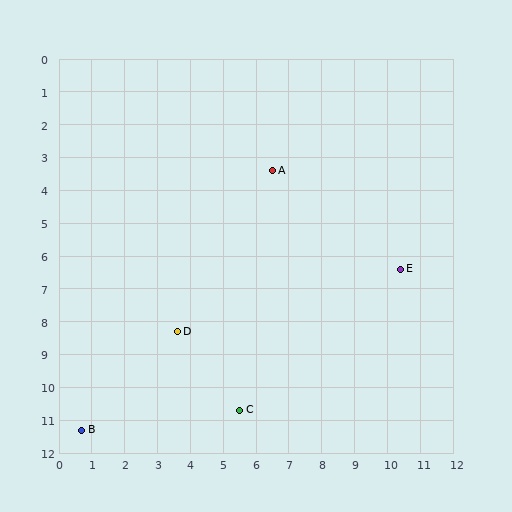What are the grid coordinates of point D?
Point D is at approximately (3.6, 8.3).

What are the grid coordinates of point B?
Point B is at approximately (0.7, 11.3).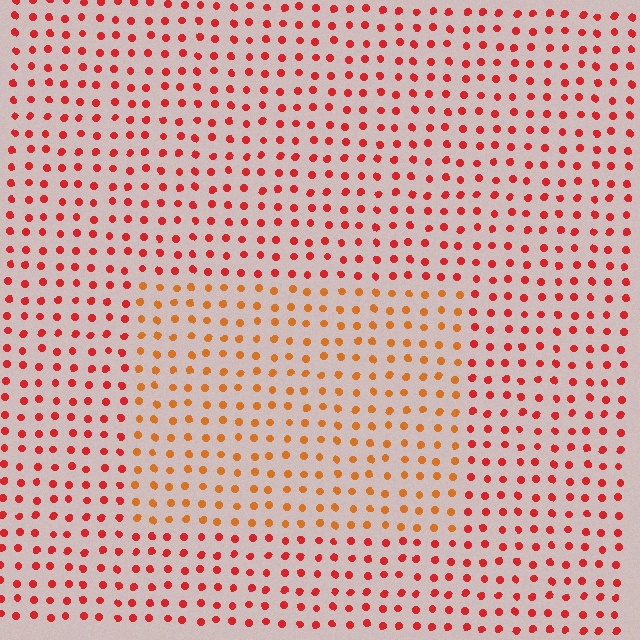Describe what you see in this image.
The image is filled with small red elements in a uniform arrangement. A rectangle-shaped region is visible where the elements are tinted to a slightly different hue, forming a subtle color boundary.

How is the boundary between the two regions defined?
The boundary is defined purely by a slight shift in hue (about 29 degrees). Spacing, size, and orientation are identical on both sides.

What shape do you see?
I see a rectangle.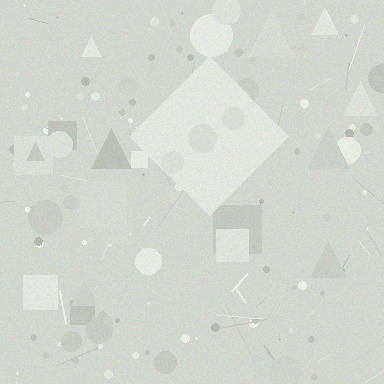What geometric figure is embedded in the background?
A diamond is embedded in the background.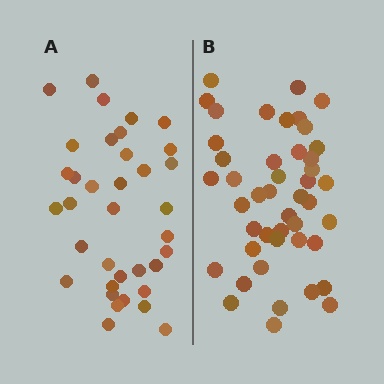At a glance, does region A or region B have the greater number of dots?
Region B (the right region) has more dots.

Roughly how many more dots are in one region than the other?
Region B has roughly 8 or so more dots than region A.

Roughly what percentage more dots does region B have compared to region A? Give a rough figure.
About 25% more.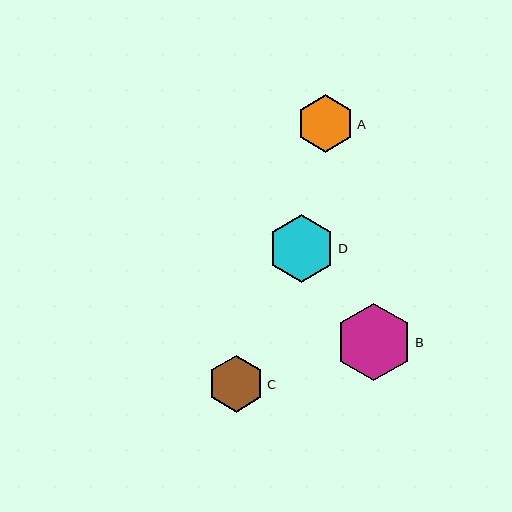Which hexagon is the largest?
Hexagon B is the largest with a size of approximately 77 pixels.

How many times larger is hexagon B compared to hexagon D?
Hexagon B is approximately 1.1 times the size of hexagon D.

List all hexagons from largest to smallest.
From largest to smallest: B, D, A, C.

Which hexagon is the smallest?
Hexagon C is the smallest with a size of approximately 57 pixels.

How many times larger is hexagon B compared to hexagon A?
Hexagon B is approximately 1.3 times the size of hexagon A.